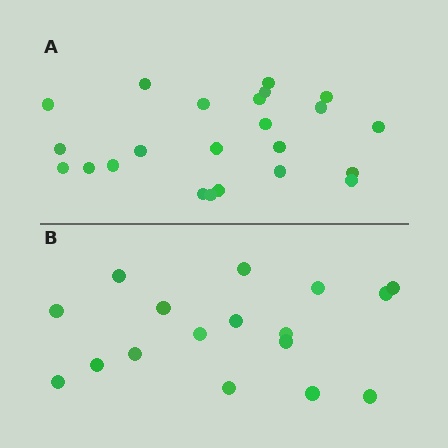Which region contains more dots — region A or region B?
Region A (the top region) has more dots.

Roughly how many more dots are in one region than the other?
Region A has about 6 more dots than region B.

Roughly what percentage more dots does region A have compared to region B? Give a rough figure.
About 35% more.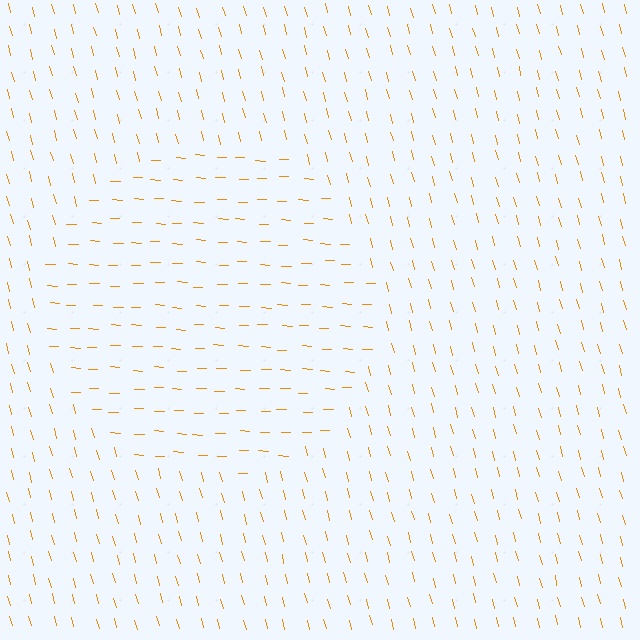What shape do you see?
I see a circle.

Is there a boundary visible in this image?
Yes, there is a texture boundary formed by a change in line orientation.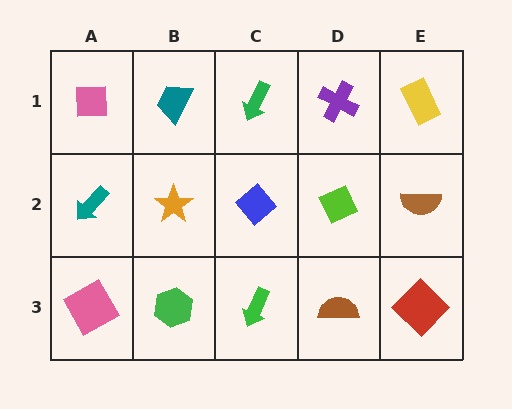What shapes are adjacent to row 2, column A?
A pink square (row 1, column A), a pink square (row 3, column A), an orange star (row 2, column B).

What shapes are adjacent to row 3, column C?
A blue diamond (row 2, column C), a green hexagon (row 3, column B), a brown semicircle (row 3, column D).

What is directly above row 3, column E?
A brown semicircle.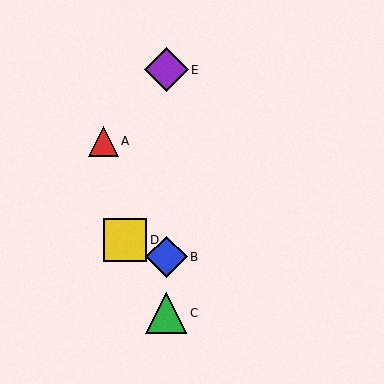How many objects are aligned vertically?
3 objects (B, C, E) are aligned vertically.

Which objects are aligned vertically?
Objects B, C, E are aligned vertically.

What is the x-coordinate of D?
Object D is at x≈125.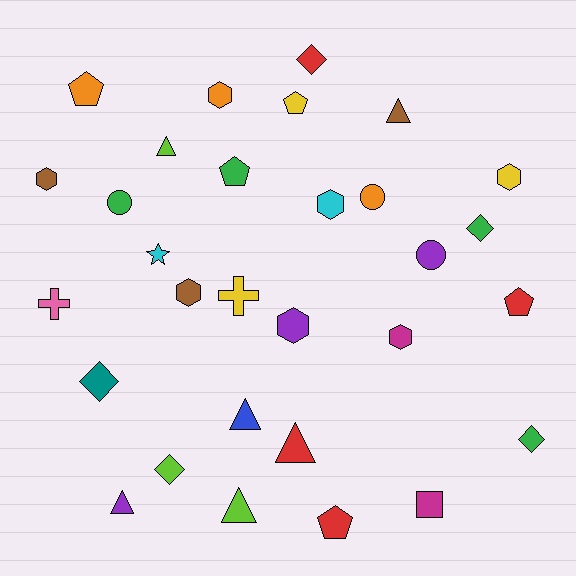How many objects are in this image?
There are 30 objects.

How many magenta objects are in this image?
There are 2 magenta objects.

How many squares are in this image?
There is 1 square.